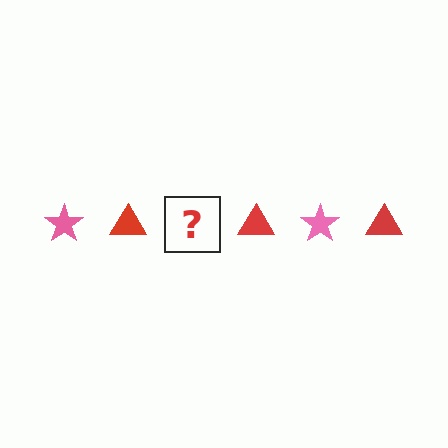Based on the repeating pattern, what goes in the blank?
The blank should be a pink star.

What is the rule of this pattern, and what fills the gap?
The rule is that the pattern alternates between pink star and red triangle. The gap should be filled with a pink star.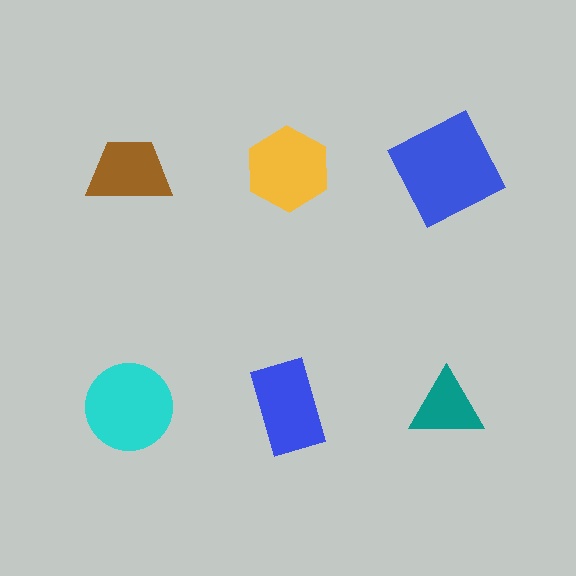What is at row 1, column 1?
A brown trapezoid.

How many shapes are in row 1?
3 shapes.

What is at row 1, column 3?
A blue square.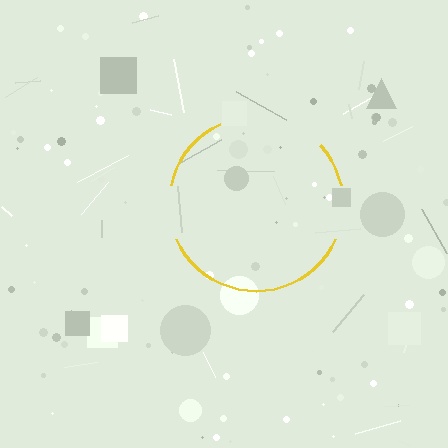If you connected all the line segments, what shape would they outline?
They would outline a circle.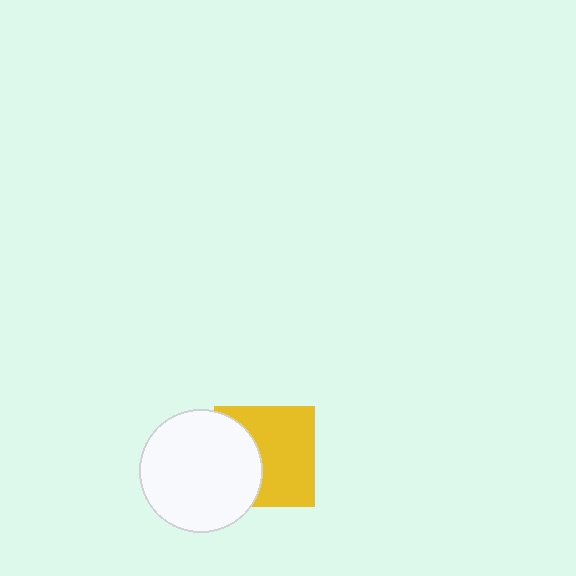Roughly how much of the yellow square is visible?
About half of it is visible (roughly 62%).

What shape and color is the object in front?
The object in front is a white circle.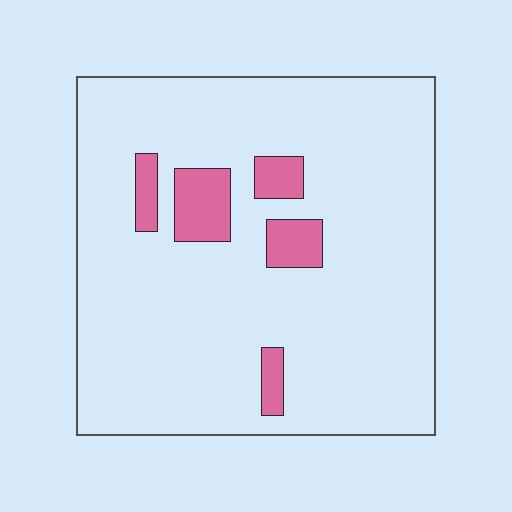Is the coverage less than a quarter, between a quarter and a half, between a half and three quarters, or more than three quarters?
Less than a quarter.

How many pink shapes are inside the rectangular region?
5.